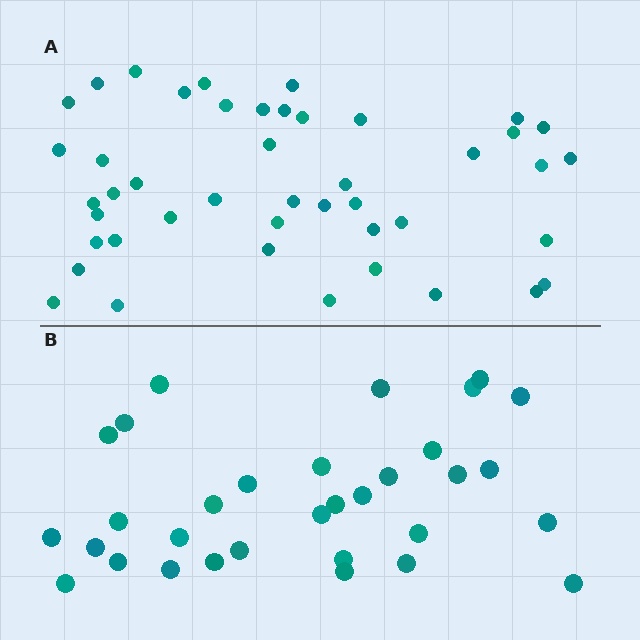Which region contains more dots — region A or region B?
Region A (the top region) has more dots.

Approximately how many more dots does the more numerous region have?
Region A has approximately 15 more dots than region B.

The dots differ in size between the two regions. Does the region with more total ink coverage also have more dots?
No. Region B has more total ink coverage because its dots are larger, but region A actually contains more individual dots. Total area can be misleading — the number of items is what matters here.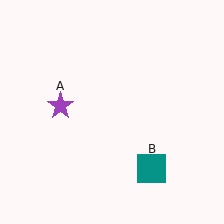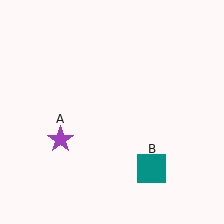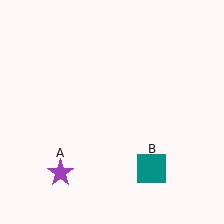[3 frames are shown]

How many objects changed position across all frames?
1 object changed position: purple star (object A).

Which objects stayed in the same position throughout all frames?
Teal square (object B) remained stationary.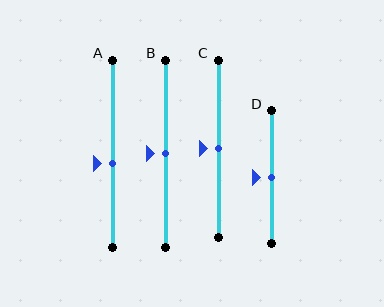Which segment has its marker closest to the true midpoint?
Segment B has its marker closest to the true midpoint.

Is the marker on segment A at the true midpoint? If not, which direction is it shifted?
No, the marker on segment A is shifted downward by about 5% of the segment length.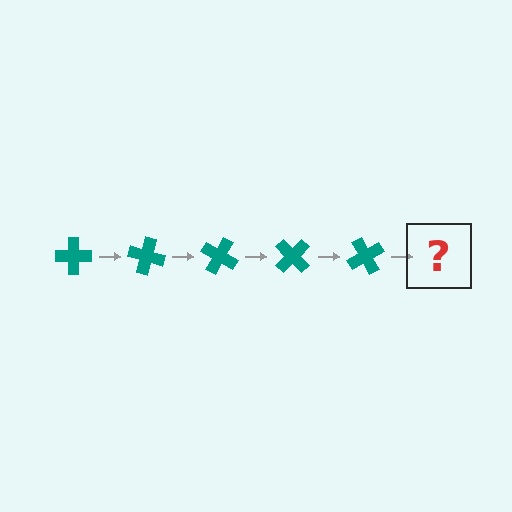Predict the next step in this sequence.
The next step is a teal cross rotated 75 degrees.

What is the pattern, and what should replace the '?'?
The pattern is that the cross rotates 15 degrees each step. The '?' should be a teal cross rotated 75 degrees.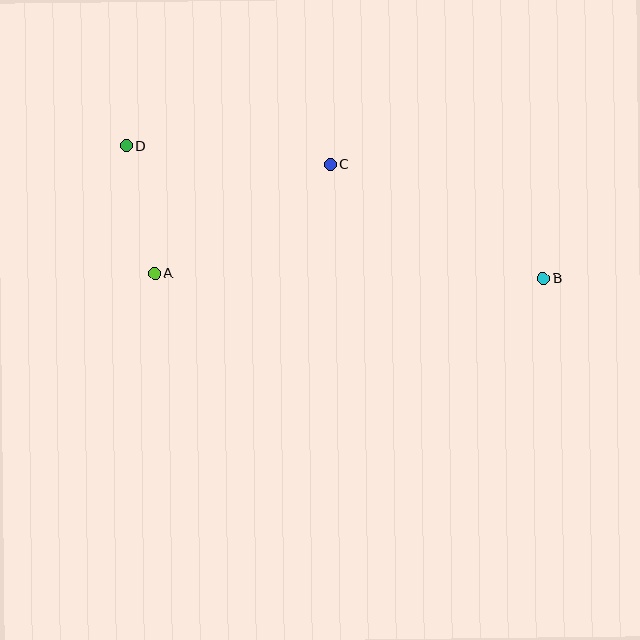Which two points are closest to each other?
Points A and D are closest to each other.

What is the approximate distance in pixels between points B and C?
The distance between B and C is approximately 242 pixels.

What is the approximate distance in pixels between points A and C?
The distance between A and C is approximately 207 pixels.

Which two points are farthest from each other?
Points B and D are farthest from each other.